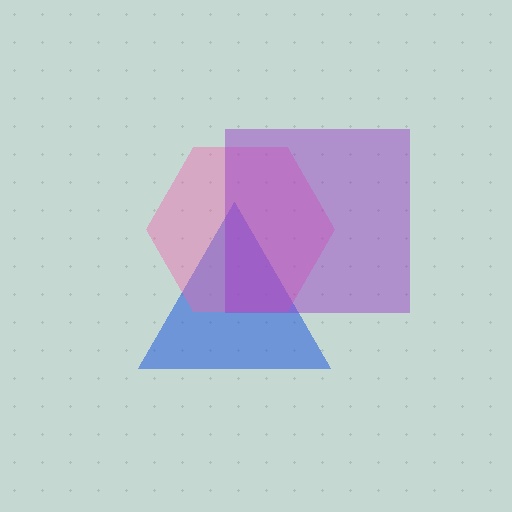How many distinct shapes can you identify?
There are 3 distinct shapes: a blue triangle, a pink hexagon, a purple square.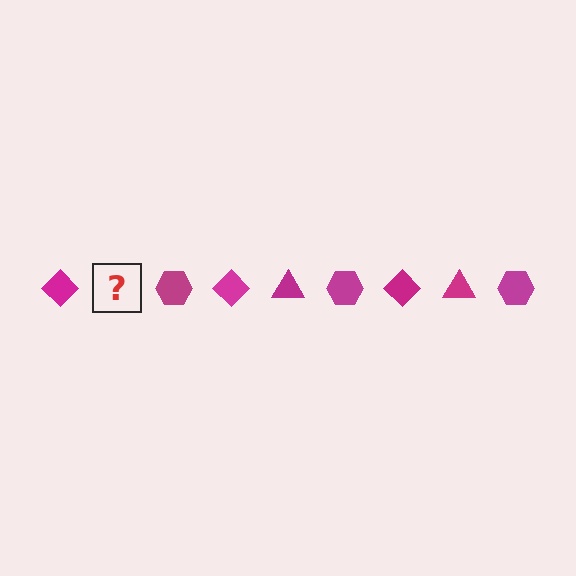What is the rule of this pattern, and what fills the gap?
The rule is that the pattern cycles through diamond, triangle, hexagon shapes in magenta. The gap should be filled with a magenta triangle.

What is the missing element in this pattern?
The missing element is a magenta triangle.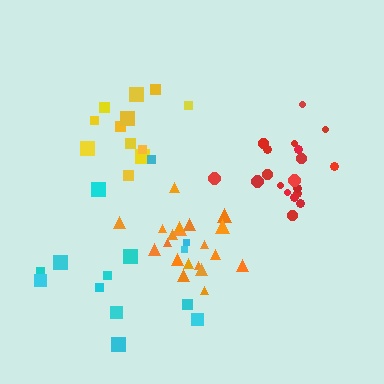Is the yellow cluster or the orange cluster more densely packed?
Orange.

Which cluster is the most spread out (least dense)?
Cyan.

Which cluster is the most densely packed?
Red.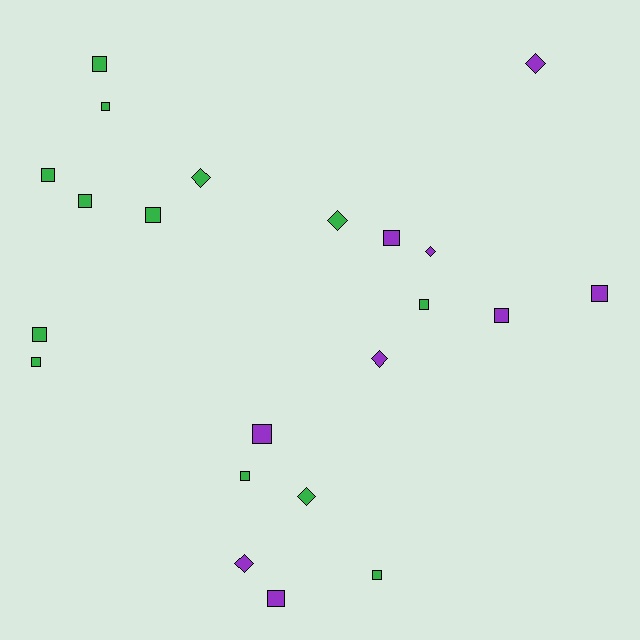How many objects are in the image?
There are 22 objects.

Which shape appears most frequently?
Square, with 15 objects.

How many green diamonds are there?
There are 3 green diamonds.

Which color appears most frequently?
Green, with 13 objects.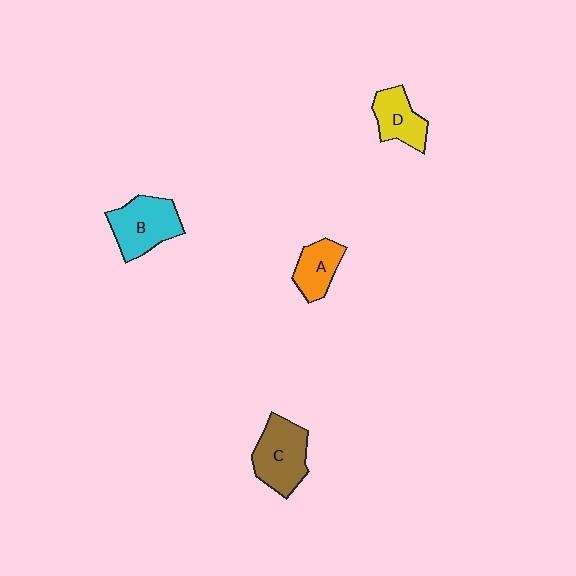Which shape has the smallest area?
Shape A (orange).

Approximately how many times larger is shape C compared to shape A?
Approximately 1.5 times.